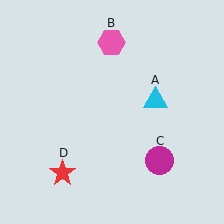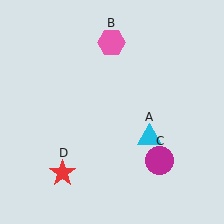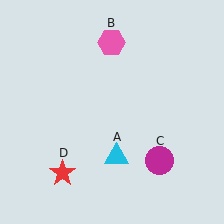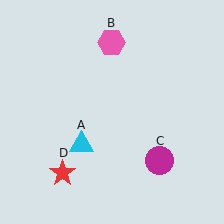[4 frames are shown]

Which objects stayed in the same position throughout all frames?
Pink hexagon (object B) and magenta circle (object C) and red star (object D) remained stationary.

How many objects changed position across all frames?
1 object changed position: cyan triangle (object A).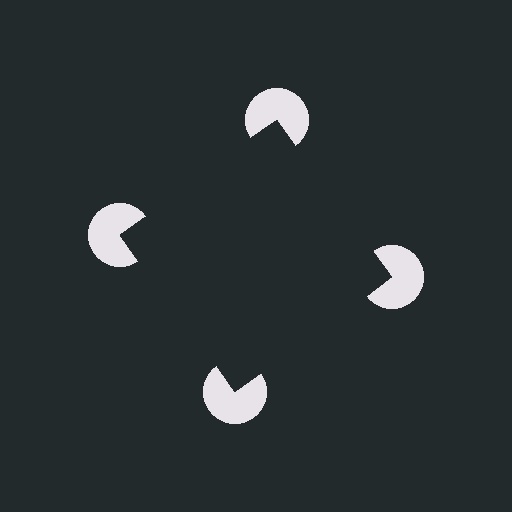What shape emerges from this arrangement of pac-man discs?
An illusory square — its edges are inferred from the aligned wedge cuts in the pac-man discs, not physically drawn.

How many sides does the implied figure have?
4 sides.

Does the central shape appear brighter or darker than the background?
It typically appears slightly darker than the background, even though no actual brightness change is drawn.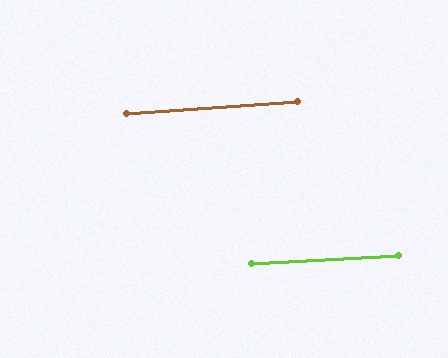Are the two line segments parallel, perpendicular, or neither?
Parallel — their directions differ by only 0.7°.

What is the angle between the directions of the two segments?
Approximately 1 degree.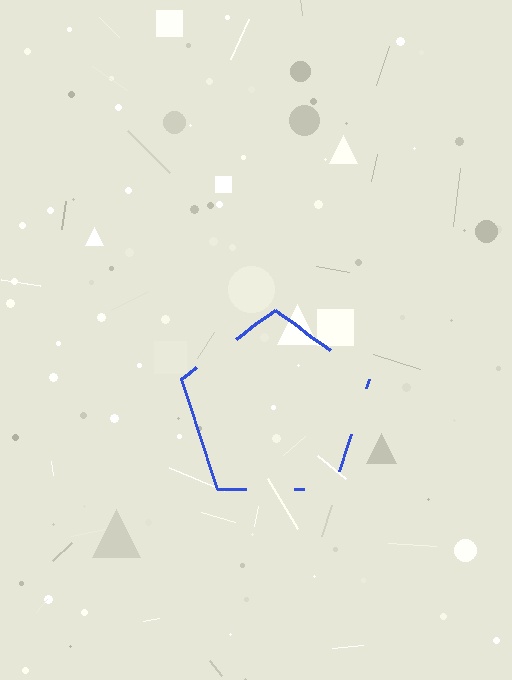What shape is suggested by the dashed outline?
The dashed outline suggests a pentagon.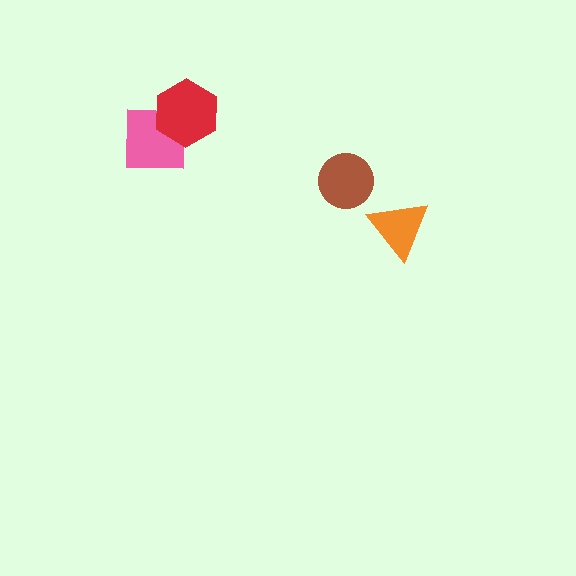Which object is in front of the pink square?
The red hexagon is in front of the pink square.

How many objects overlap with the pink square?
1 object overlaps with the pink square.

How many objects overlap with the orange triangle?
0 objects overlap with the orange triangle.